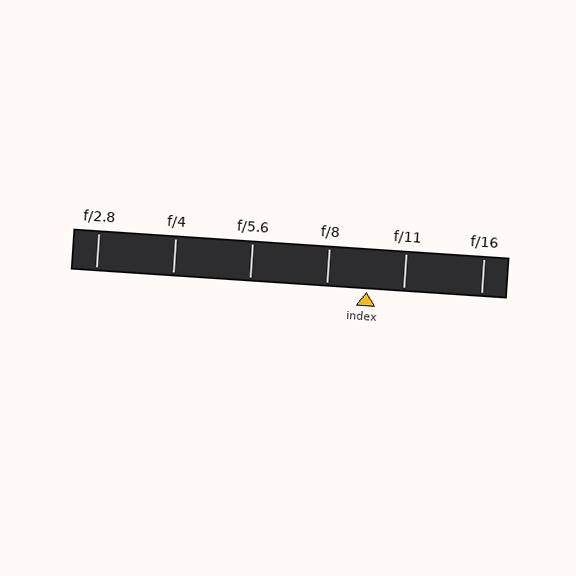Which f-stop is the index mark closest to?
The index mark is closest to f/11.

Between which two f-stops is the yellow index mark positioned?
The index mark is between f/8 and f/11.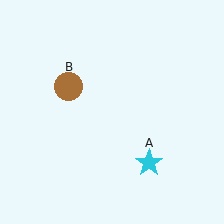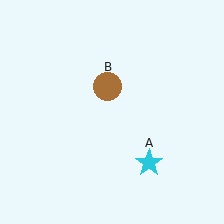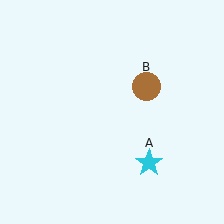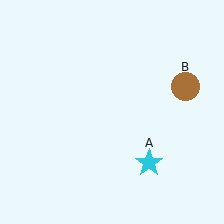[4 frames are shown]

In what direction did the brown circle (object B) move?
The brown circle (object B) moved right.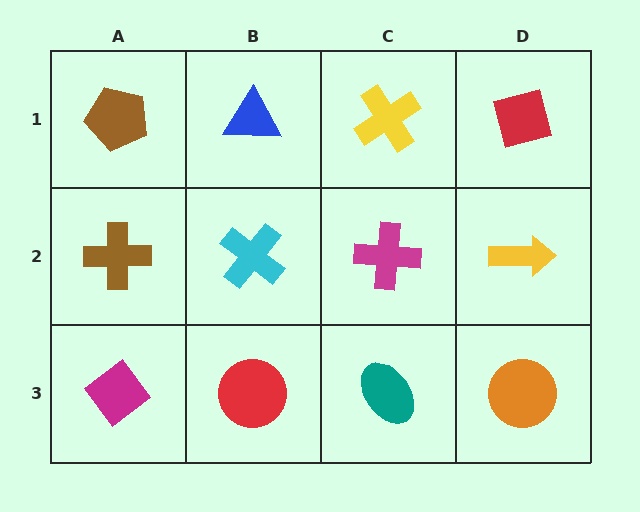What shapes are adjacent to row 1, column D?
A yellow arrow (row 2, column D), a yellow cross (row 1, column C).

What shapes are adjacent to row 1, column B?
A cyan cross (row 2, column B), a brown pentagon (row 1, column A), a yellow cross (row 1, column C).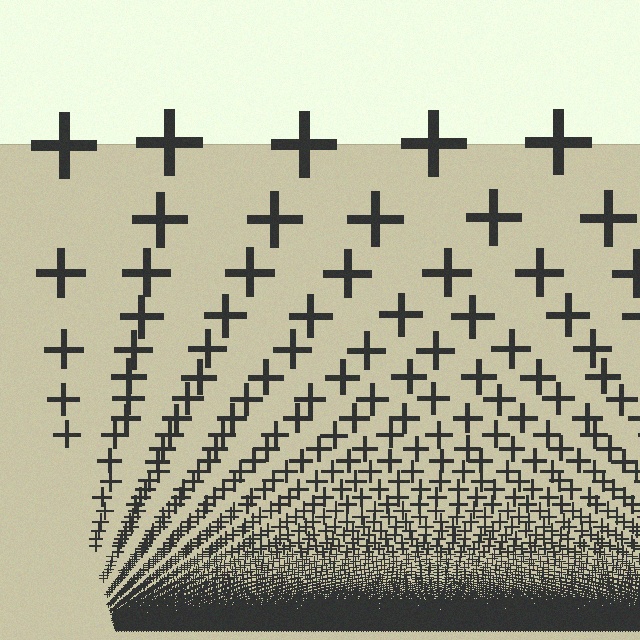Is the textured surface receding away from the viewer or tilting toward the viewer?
The surface appears to tilt toward the viewer. Texture elements get larger and sparser toward the top.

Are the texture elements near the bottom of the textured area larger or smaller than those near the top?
Smaller. The gradient is inverted — elements near the bottom are smaller and denser.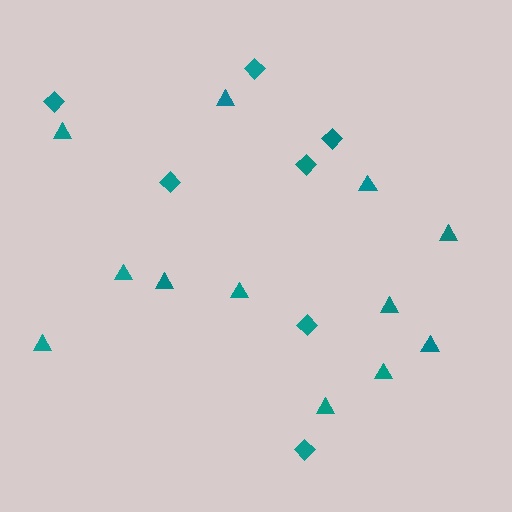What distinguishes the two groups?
There are 2 groups: one group of diamonds (7) and one group of triangles (12).